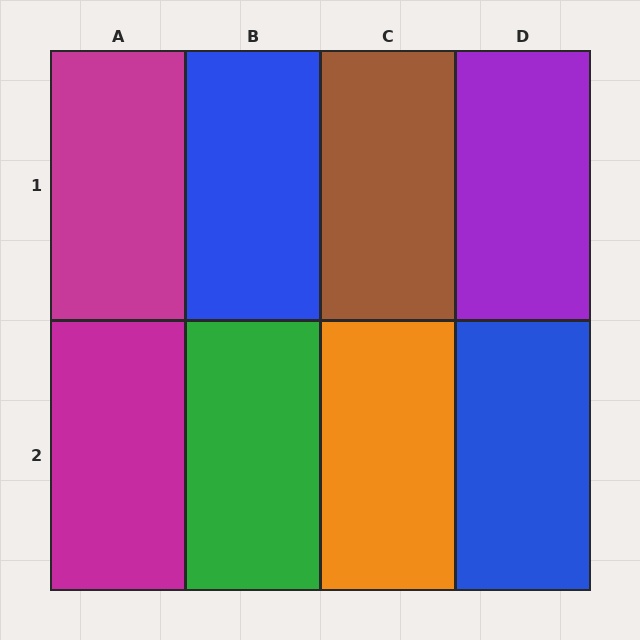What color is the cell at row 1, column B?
Blue.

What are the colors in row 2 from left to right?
Magenta, green, orange, blue.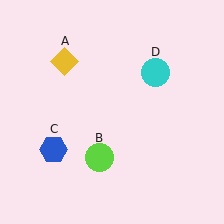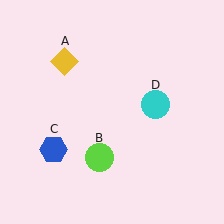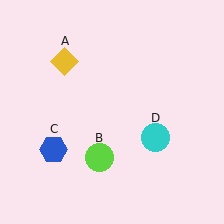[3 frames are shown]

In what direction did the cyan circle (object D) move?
The cyan circle (object D) moved down.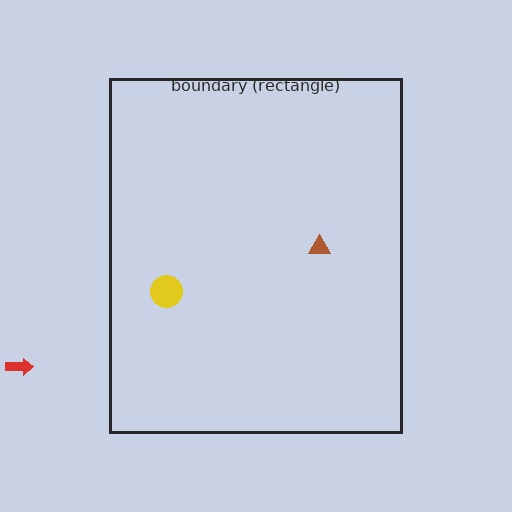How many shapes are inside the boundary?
2 inside, 1 outside.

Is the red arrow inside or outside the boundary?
Outside.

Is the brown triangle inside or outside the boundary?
Inside.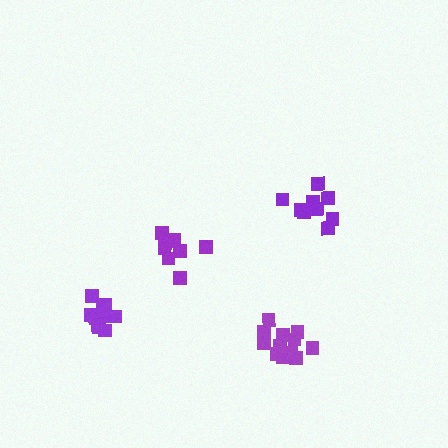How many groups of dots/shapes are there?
There are 4 groups.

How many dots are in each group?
Group 1: 9 dots, Group 2: 9 dots, Group 3: 12 dots, Group 4: 12 dots (42 total).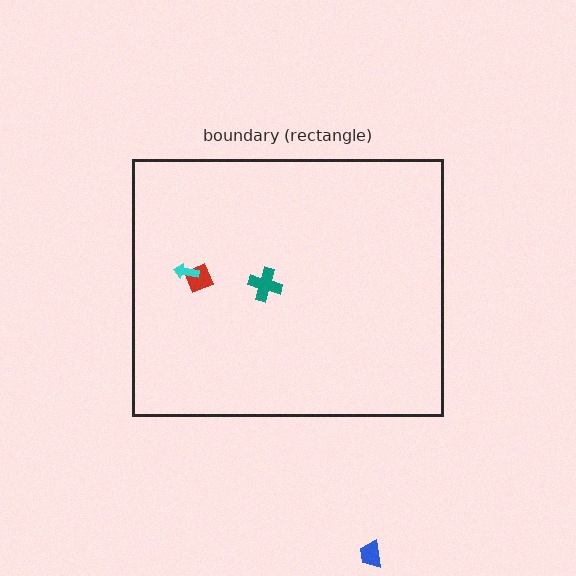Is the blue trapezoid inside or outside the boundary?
Outside.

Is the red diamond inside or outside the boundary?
Inside.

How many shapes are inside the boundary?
3 inside, 1 outside.